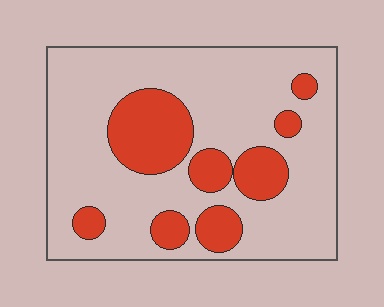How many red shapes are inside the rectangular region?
8.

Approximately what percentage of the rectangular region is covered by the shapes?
Approximately 25%.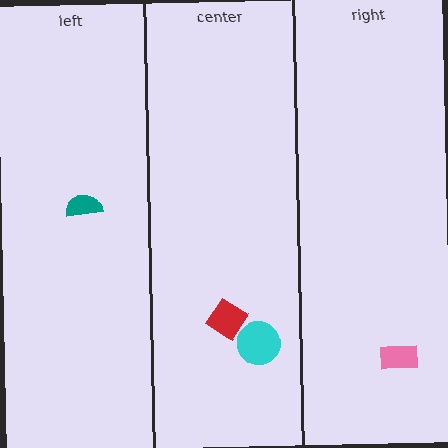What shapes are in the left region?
The teal semicircle.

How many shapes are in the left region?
1.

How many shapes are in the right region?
1.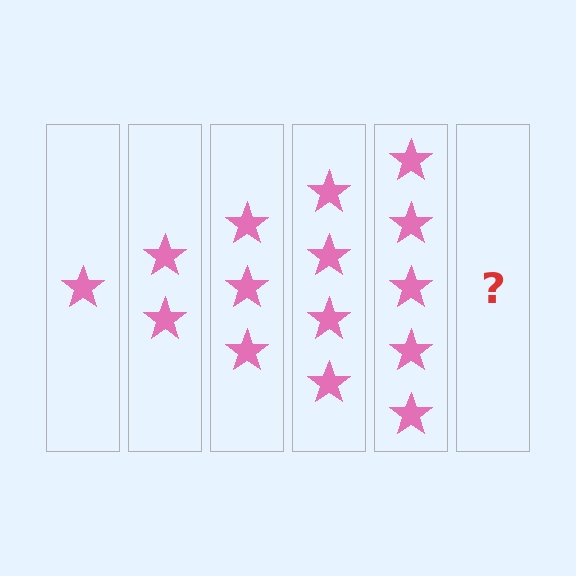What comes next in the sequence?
The next element should be 6 stars.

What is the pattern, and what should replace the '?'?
The pattern is that each step adds one more star. The '?' should be 6 stars.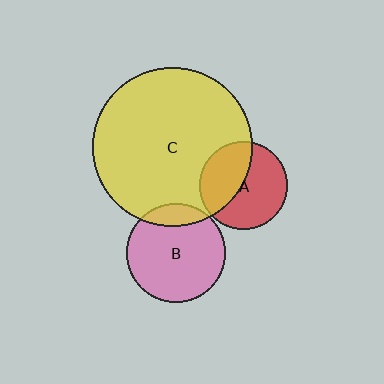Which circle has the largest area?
Circle C (yellow).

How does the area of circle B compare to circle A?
Approximately 1.3 times.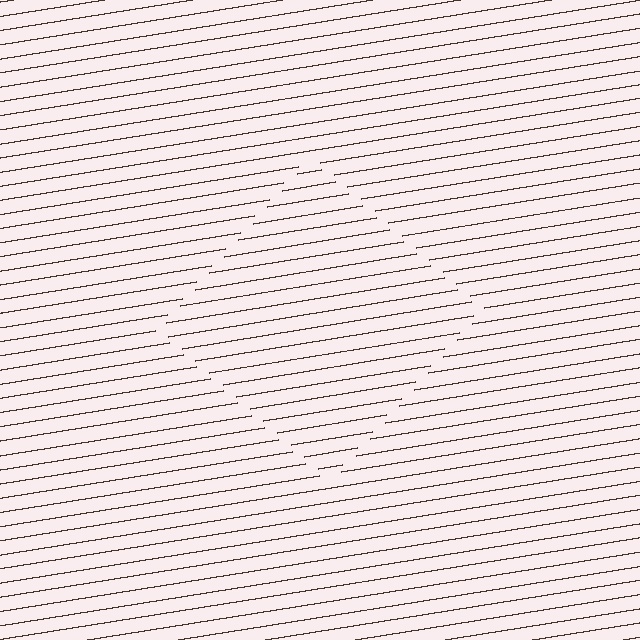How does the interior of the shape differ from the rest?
The interior of the shape contains the same grating, shifted by half a period — the contour is defined by the phase discontinuity where line-ends from the inner and outer gratings abut.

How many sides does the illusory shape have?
4 sides — the line-ends trace a square.